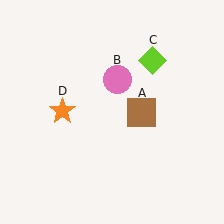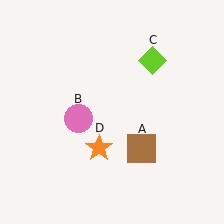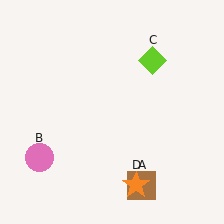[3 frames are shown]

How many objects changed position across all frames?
3 objects changed position: brown square (object A), pink circle (object B), orange star (object D).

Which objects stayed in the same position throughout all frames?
Lime diamond (object C) remained stationary.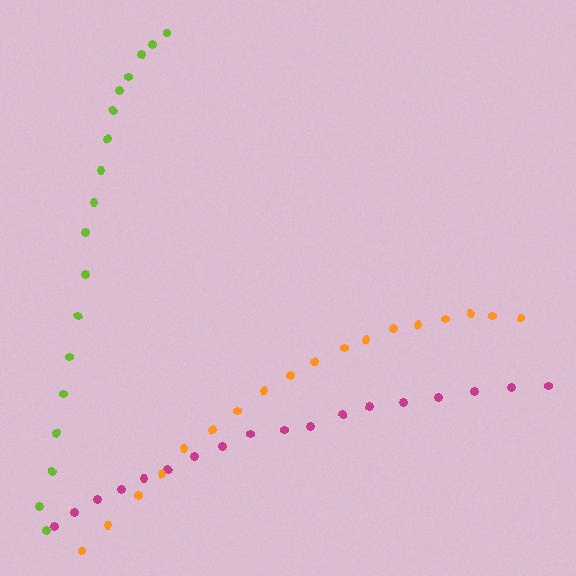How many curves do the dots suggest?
There are 3 distinct paths.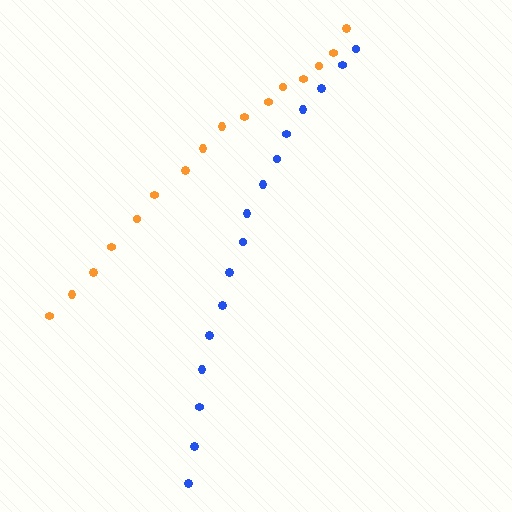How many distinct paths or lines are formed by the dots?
There are 2 distinct paths.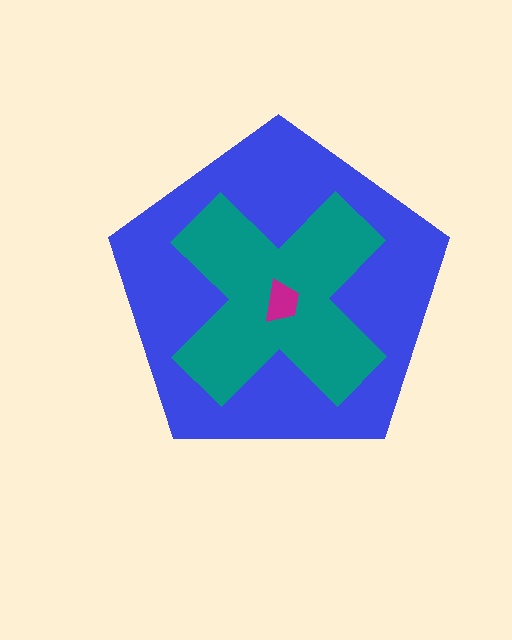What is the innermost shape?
The magenta trapezoid.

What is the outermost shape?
The blue pentagon.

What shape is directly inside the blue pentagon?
The teal cross.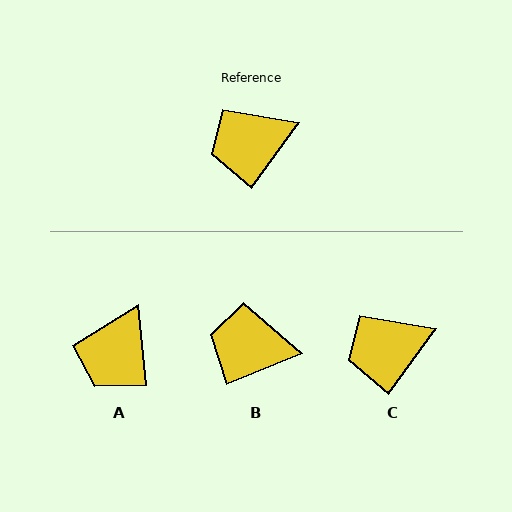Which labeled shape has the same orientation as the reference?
C.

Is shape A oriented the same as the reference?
No, it is off by about 41 degrees.